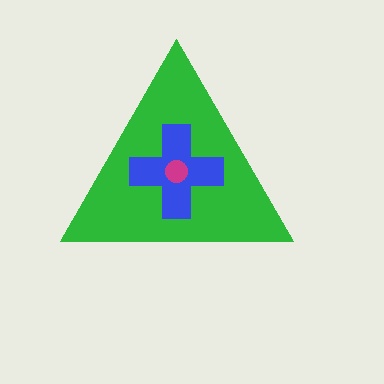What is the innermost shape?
The magenta circle.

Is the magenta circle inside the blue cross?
Yes.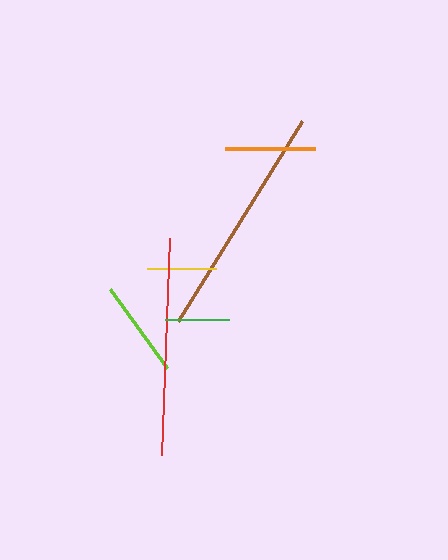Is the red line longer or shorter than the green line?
The red line is longer than the green line.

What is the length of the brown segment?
The brown segment is approximately 236 pixels long.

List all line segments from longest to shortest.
From longest to shortest: brown, red, lime, orange, yellow, green.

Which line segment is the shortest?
The green line is the shortest at approximately 64 pixels.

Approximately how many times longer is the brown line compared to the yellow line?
The brown line is approximately 3.4 times the length of the yellow line.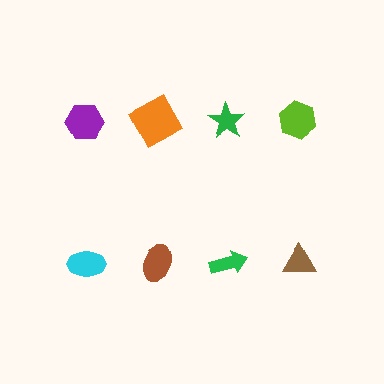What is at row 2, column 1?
A cyan ellipse.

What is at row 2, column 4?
A brown triangle.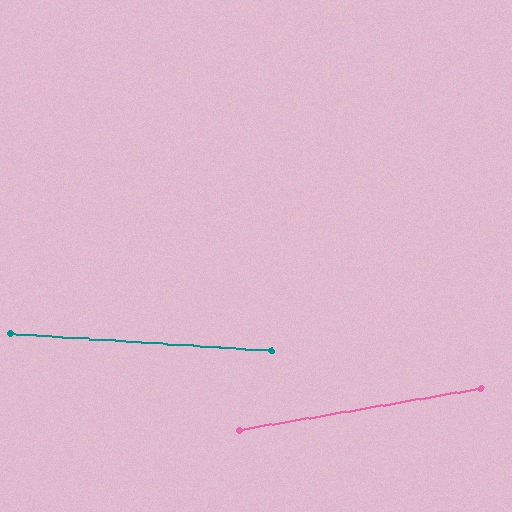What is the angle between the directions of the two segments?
Approximately 13 degrees.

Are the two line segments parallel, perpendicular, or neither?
Neither parallel nor perpendicular — they differ by about 13°.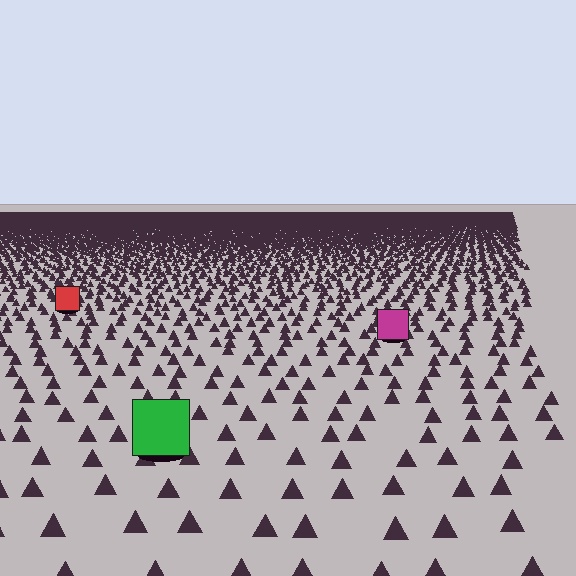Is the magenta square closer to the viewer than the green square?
No. The green square is closer — you can tell from the texture gradient: the ground texture is coarser near it.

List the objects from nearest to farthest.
From nearest to farthest: the green square, the magenta square, the red square.